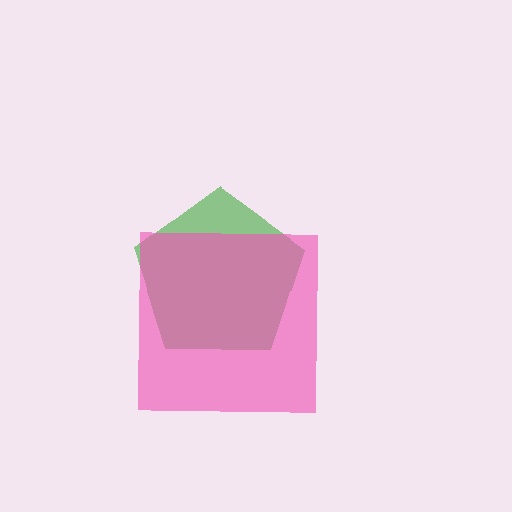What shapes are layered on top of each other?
The layered shapes are: a green pentagon, a pink square.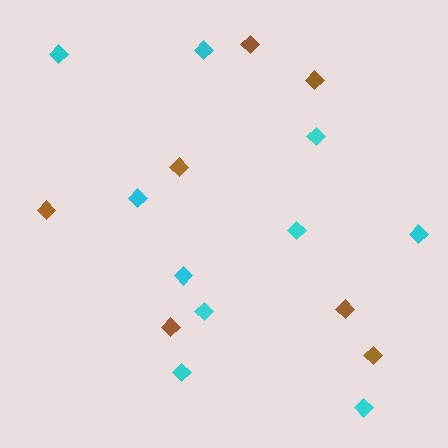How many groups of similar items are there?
There are 2 groups: one group of cyan diamonds (10) and one group of brown diamonds (7).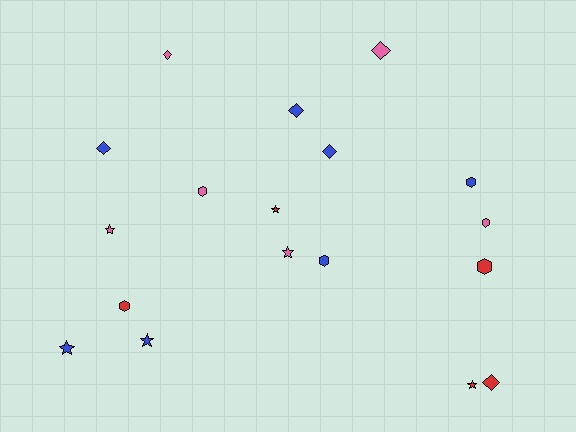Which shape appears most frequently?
Star, with 6 objects.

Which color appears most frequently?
Blue, with 7 objects.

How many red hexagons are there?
There are 2 red hexagons.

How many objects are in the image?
There are 18 objects.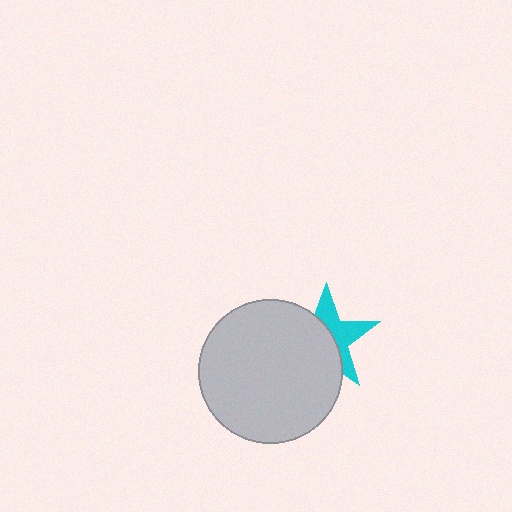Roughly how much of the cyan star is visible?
A small part of it is visible (roughly 44%).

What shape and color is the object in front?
The object in front is a light gray circle.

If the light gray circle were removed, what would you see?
You would see the complete cyan star.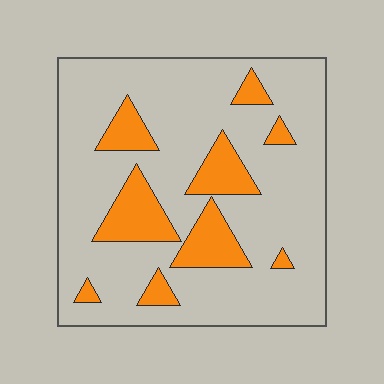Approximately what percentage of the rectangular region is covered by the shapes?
Approximately 20%.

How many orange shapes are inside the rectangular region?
9.